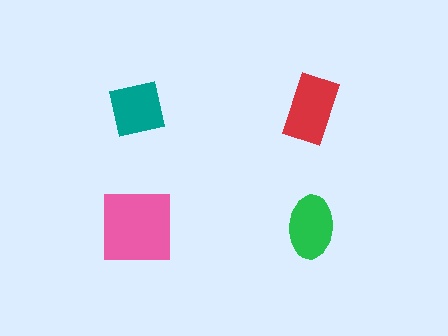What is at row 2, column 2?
A green ellipse.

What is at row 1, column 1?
A teal square.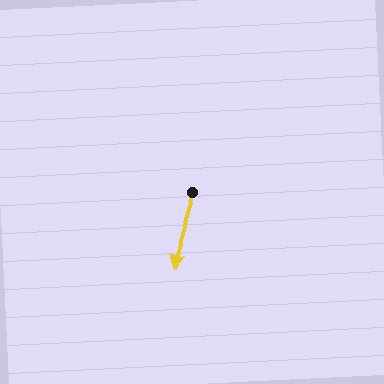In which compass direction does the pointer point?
South.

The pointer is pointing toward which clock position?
Roughly 7 o'clock.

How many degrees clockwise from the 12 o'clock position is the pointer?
Approximately 196 degrees.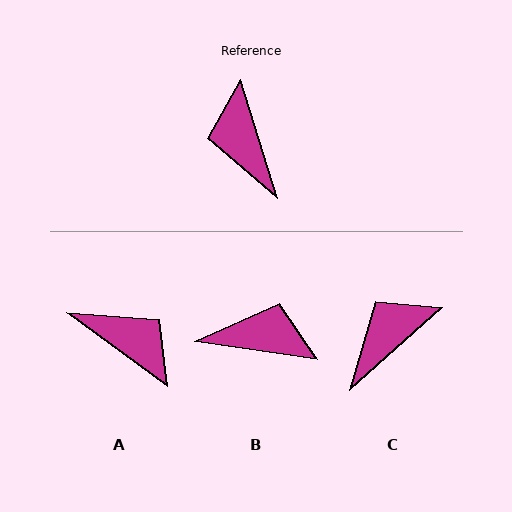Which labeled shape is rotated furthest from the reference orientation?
A, about 143 degrees away.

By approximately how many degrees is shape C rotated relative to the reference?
Approximately 65 degrees clockwise.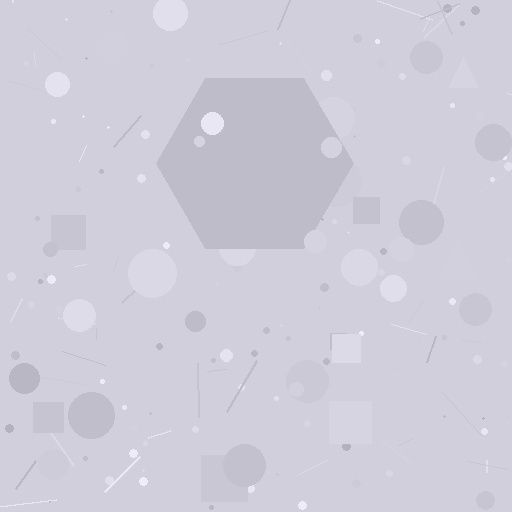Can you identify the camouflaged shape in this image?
The camouflaged shape is a hexagon.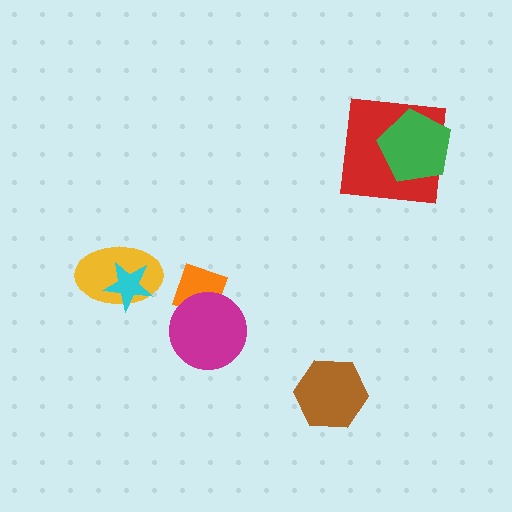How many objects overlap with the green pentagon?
1 object overlaps with the green pentagon.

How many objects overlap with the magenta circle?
1 object overlaps with the magenta circle.